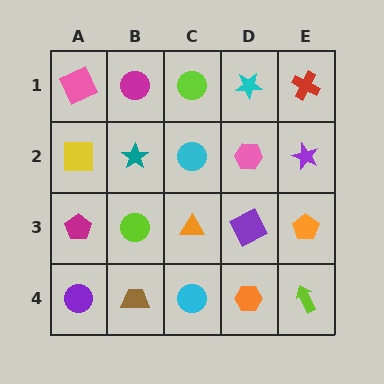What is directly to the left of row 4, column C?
A brown trapezoid.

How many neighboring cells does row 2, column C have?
4.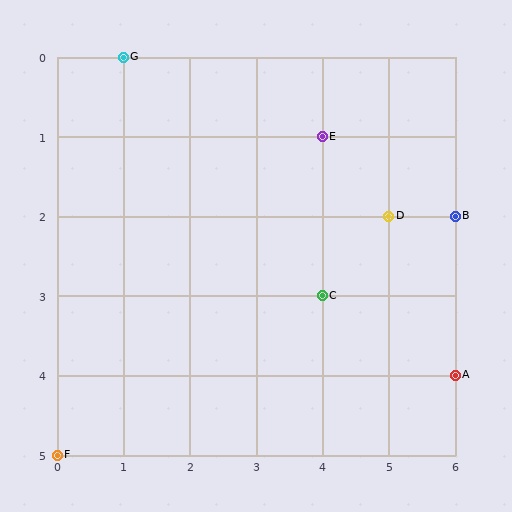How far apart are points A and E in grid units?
Points A and E are 2 columns and 3 rows apart (about 3.6 grid units diagonally).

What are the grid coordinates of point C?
Point C is at grid coordinates (4, 3).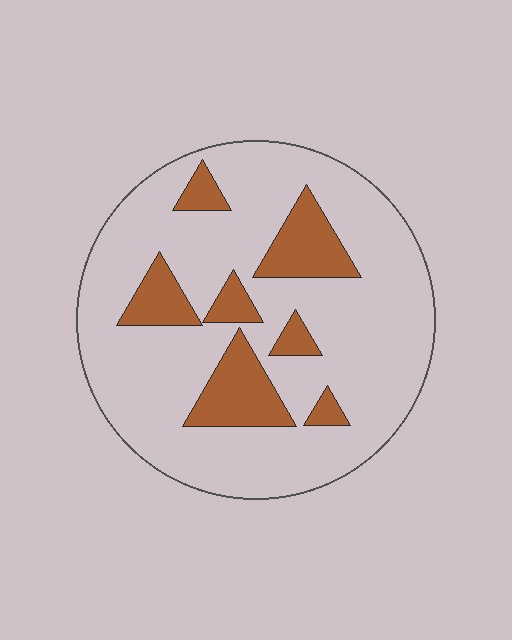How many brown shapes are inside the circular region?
7.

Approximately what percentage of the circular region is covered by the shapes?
Approximately 20%.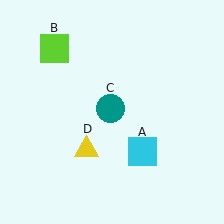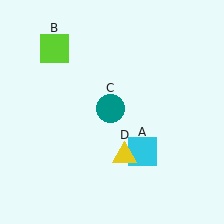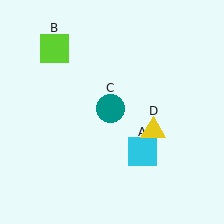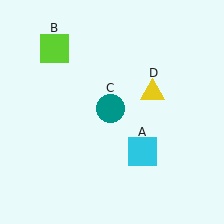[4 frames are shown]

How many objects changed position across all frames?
1 object changed position: yellow triangle (object D).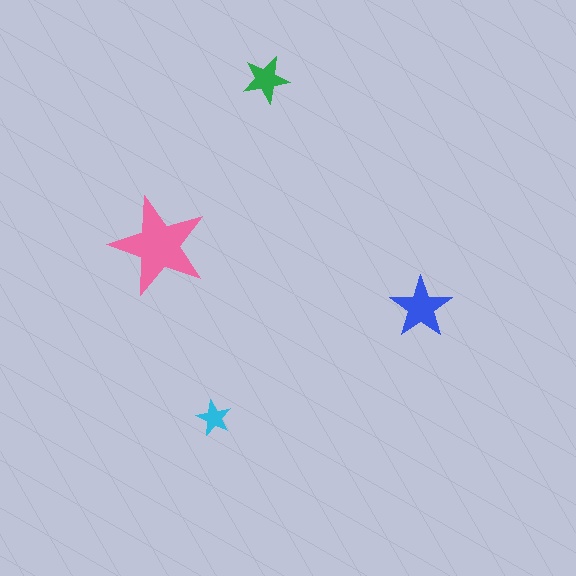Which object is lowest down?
The cyan star is bottommost.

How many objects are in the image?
There are 4 objects in the image.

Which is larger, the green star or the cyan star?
The green one.